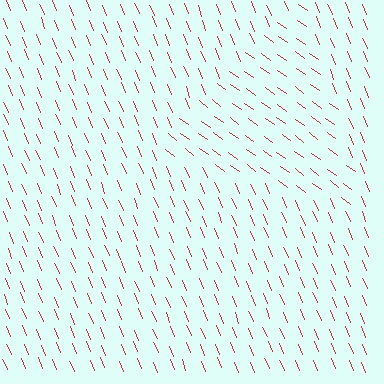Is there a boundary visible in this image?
Yes, there is a texture boundary formed by a change in line orientation.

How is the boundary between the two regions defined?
The boundary is defined purely by a change in line orientation (approximately 31 degrees difference). All lines are the same color and thickness.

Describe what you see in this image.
The image is filled with small red line segments. A triangle region in the image has lines oriented differently from the surrounding lines, creating a visible texture boundary.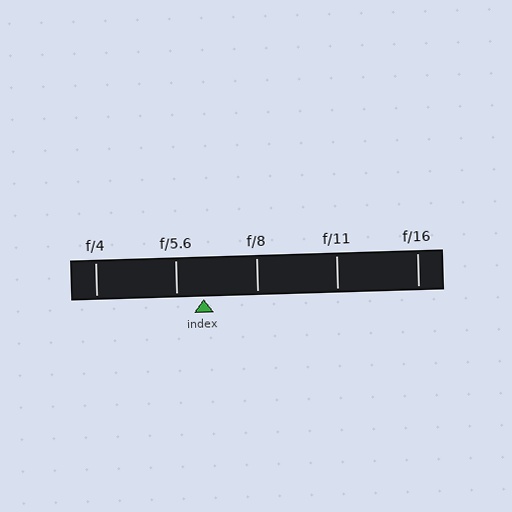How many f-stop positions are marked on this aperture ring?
There are 5 f-stop positions marked.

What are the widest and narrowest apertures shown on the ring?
The widest aperture shown is f/4 and the narrowest is f/16.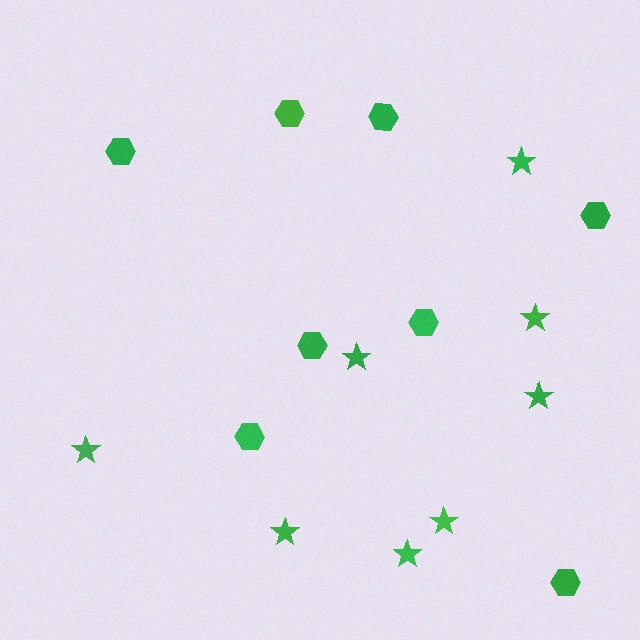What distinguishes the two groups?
There are 2 groups: one group of stars (8) and one group of hexagons (8).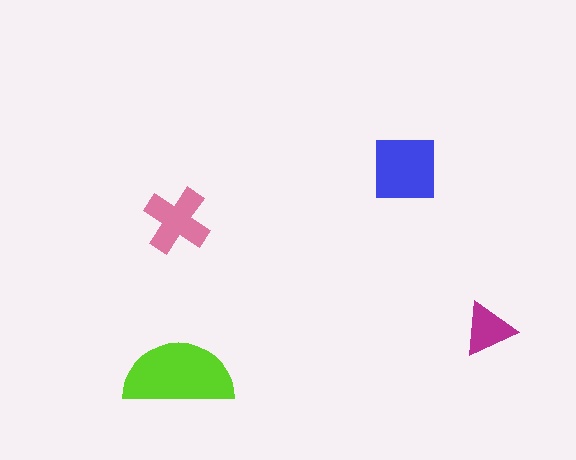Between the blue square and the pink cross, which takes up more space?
The blue square.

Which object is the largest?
The lime semicircle.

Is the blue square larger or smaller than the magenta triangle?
Larger.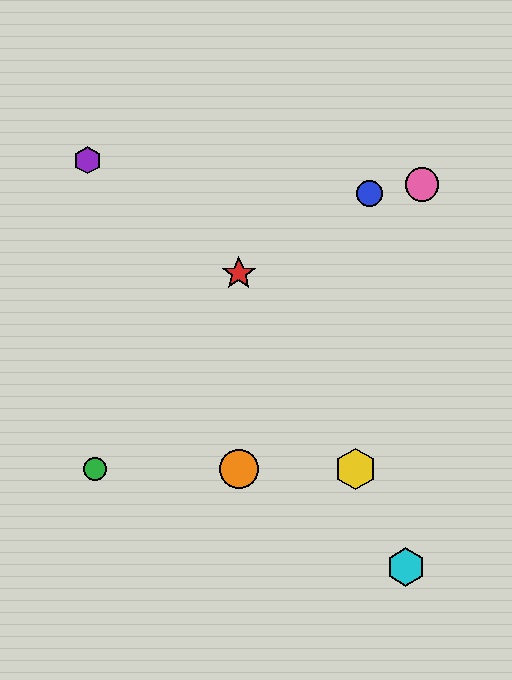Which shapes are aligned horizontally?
The green circle, the yellow hexagon, the orange circle are aligned horizontally.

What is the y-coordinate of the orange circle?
The orange circle is at y≈469.